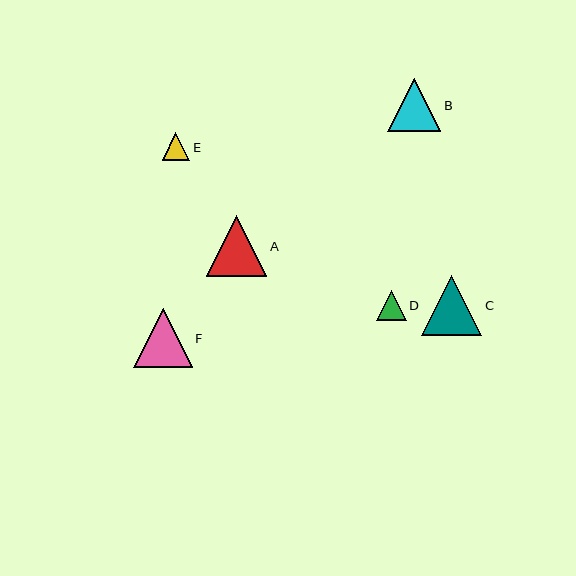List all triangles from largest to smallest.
From largest to smallest: A, C, F, B, D, E.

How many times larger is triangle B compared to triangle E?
Triangle B is approximately 1.9 times the size of triangle E.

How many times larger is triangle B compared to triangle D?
Triangle B is approximately 1.8 times the size of triangle D.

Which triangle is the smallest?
Triangle E is the smallest with a size of approximately 28 pixels.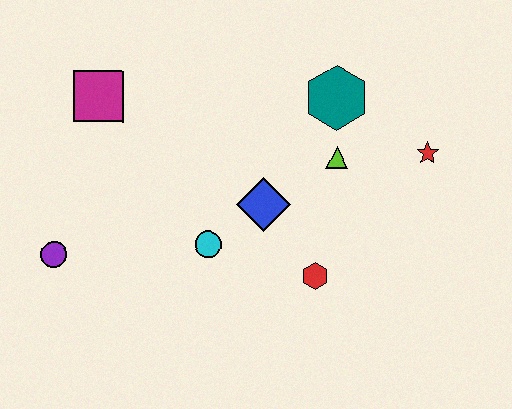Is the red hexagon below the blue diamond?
Yes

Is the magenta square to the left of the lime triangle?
Yes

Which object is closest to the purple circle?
The cyan circle is closest to the purple circle.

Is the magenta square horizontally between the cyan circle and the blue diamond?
No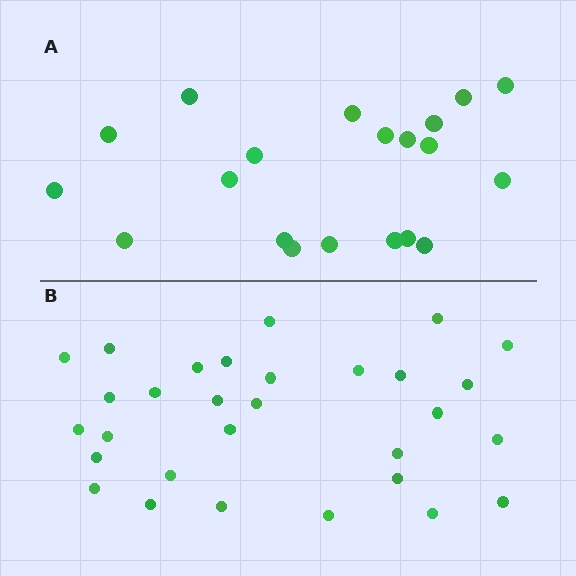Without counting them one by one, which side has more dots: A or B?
Region B (the bottom region) has more dots.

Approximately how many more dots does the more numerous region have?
Region B has roughly 10 or so more dots than region A.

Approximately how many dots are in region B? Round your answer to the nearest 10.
About 30 dots.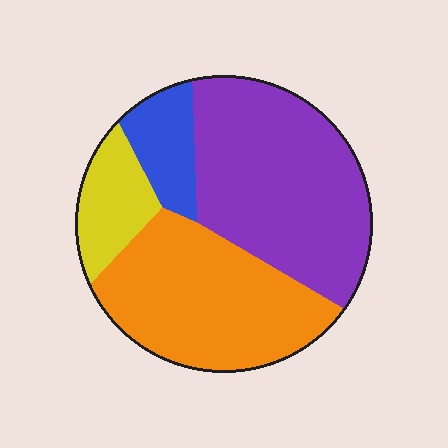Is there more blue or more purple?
Purple.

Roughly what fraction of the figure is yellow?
Yellow covers around 10% of the figure.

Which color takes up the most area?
Purple, at roughly 40%.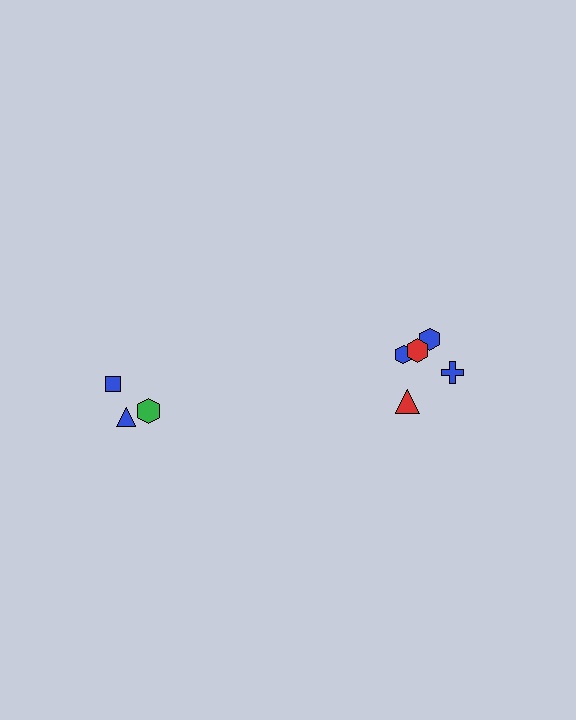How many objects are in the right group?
There are 5 objects.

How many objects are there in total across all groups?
There are 8 objects.